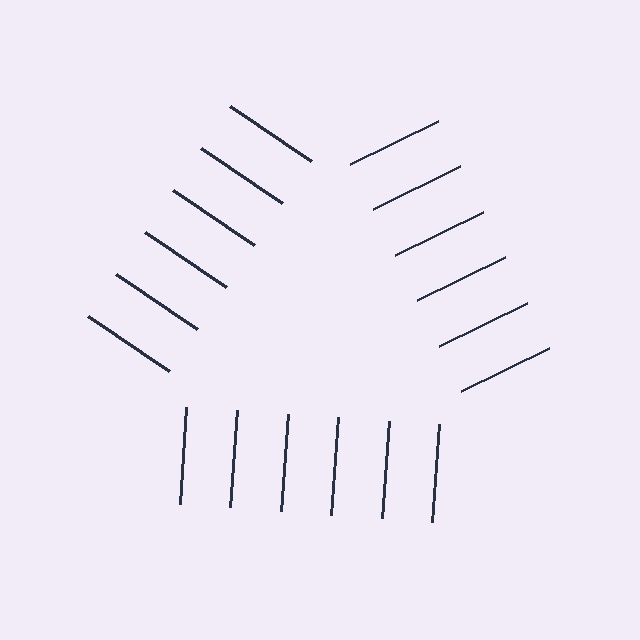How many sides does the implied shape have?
3 sides — the line-ends trace a triangle.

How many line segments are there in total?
18 — 6 along each of the 3 edges.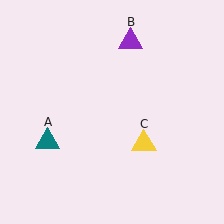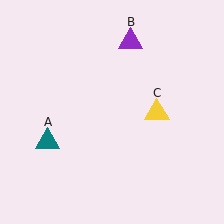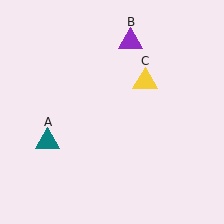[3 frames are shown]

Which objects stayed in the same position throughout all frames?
Teal triangle (object A) and purple triangle (object B) remained stationary.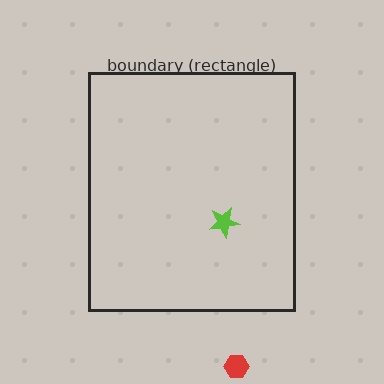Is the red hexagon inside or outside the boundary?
Outside.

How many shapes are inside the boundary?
1 inside, 1 outside.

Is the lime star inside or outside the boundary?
Inside.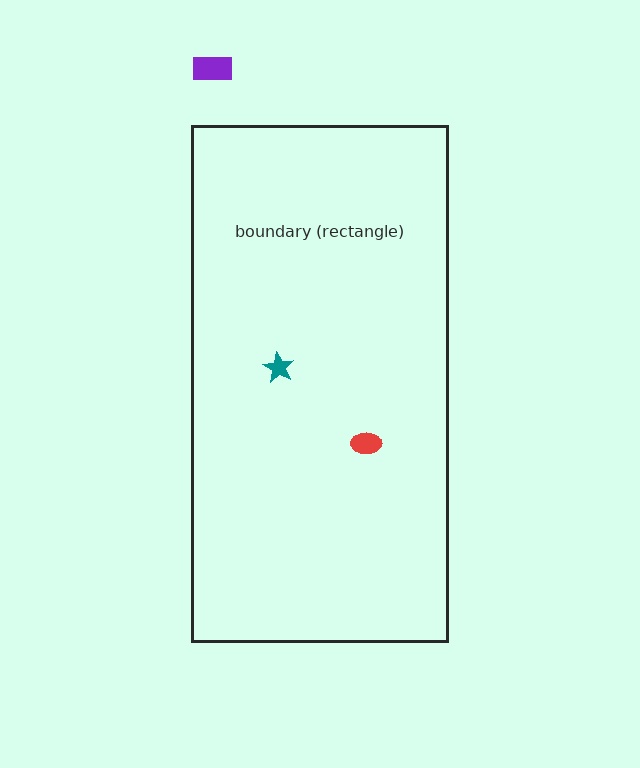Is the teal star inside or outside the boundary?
Inside.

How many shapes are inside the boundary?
2 inside, 1 outside.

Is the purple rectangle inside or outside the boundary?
Outside.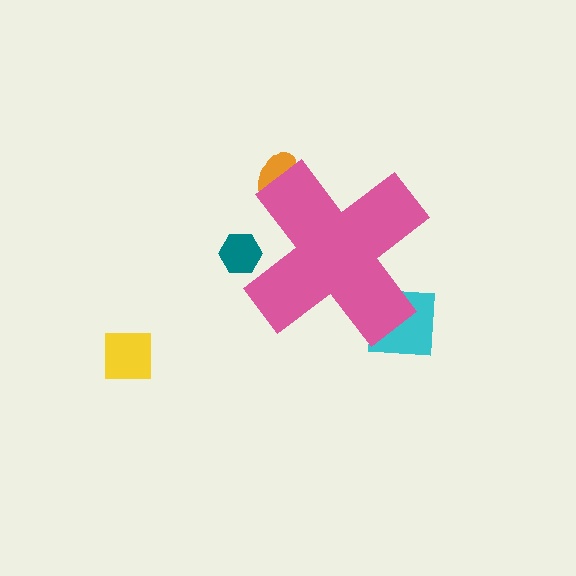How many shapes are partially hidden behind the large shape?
3 shapes are partially hidden.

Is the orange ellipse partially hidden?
Yes, the orange ellipse is partially hidden behind the pink cross.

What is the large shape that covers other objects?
A pink cross.